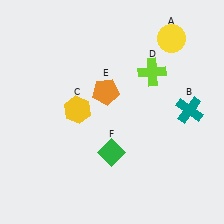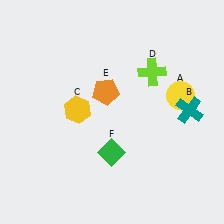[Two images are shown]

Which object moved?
The yellow circle (A) moved down.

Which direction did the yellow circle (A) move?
The yellow circle (A) moved down.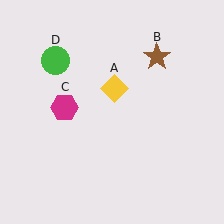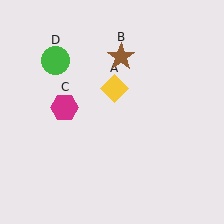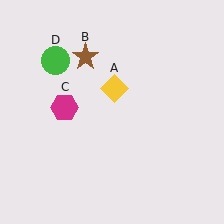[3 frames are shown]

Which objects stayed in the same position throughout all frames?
Yellow diamond (object A) and magenta hexagon (object C) and green circle (object D) remained stationary.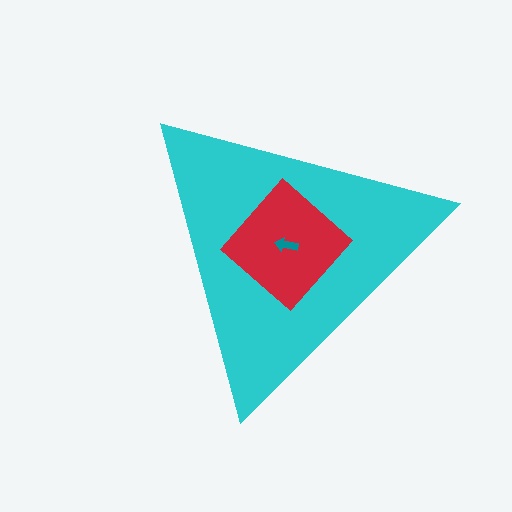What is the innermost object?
The teal arrow.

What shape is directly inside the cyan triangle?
The red diamond.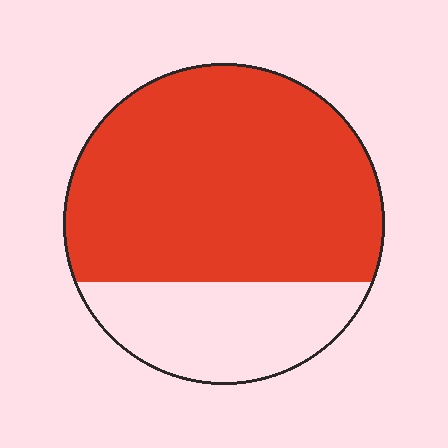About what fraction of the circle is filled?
About three quarters (3/4).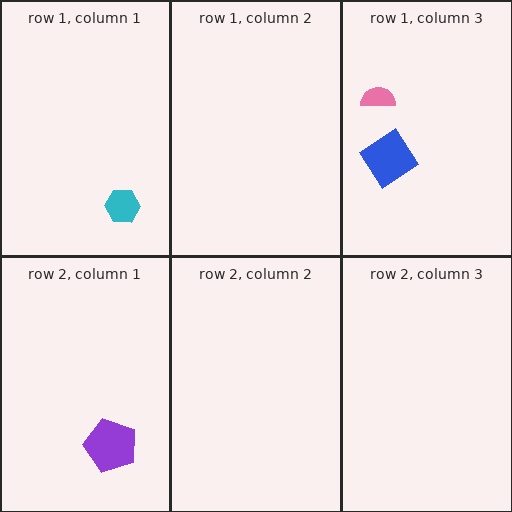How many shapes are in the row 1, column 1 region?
1.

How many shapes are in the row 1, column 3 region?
2.